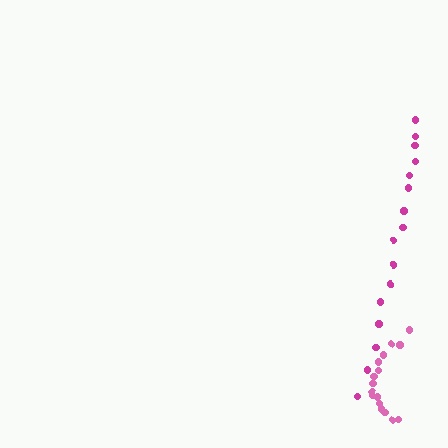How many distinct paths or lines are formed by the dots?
There are 2 distinct paths.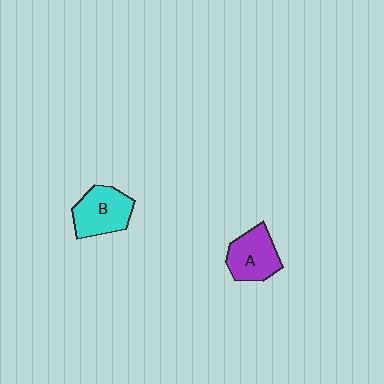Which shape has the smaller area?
Shape A (purple).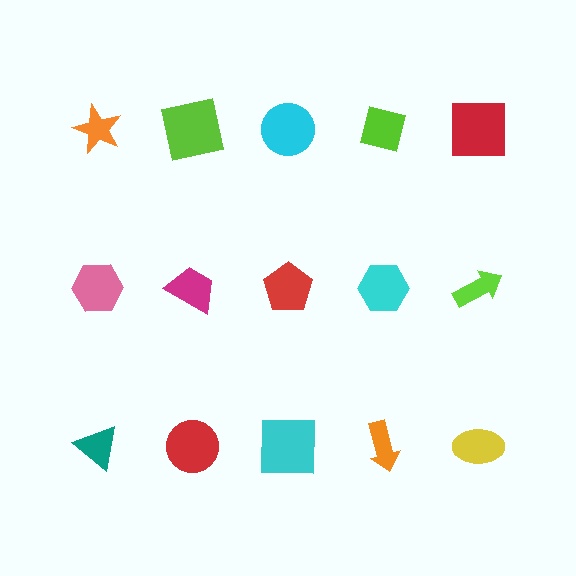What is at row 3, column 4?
An orange arrow.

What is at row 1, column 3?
A cyan circle.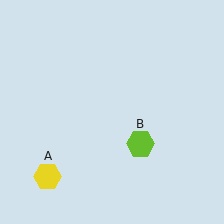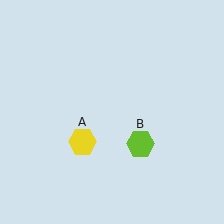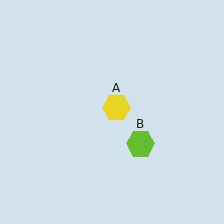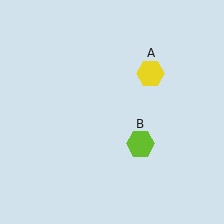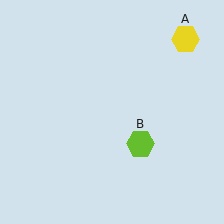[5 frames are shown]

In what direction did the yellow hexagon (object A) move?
The yellow hexagon (object A) moved up and to the right.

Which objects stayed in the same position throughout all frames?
Lime hexagon (object B) remained stationary.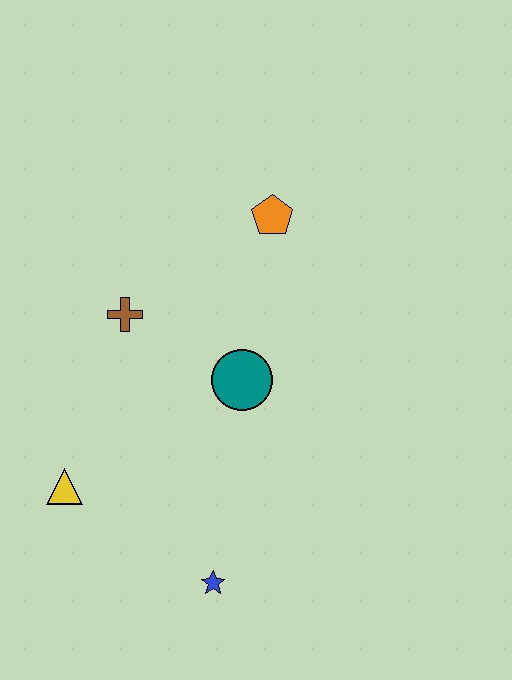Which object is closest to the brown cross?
The teal circle is closest to the brown cross.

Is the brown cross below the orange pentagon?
Yes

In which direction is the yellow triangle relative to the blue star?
The yellow triangle is to the left of the blue star.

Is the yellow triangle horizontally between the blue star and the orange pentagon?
No